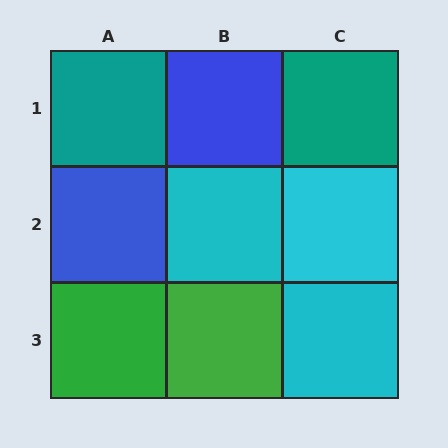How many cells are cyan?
3 cells are cyan.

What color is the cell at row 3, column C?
Cyan.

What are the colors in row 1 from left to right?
Teal, blue, teal.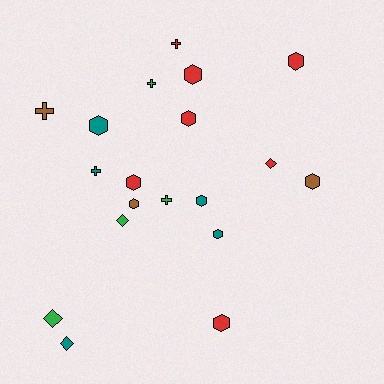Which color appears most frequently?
Red, with 7 objects.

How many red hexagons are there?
There are 5 red hexagons.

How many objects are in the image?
There are 19 objects.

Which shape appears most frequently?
Hexagon, with 10 objects.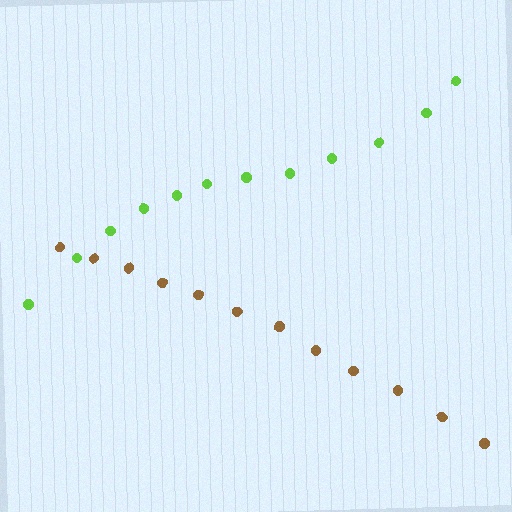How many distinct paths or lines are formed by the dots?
There are 2 distinct paths.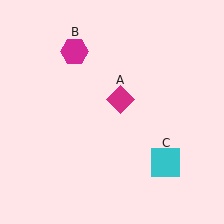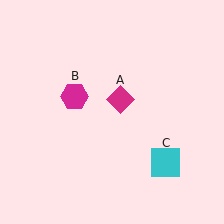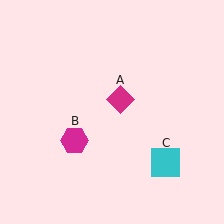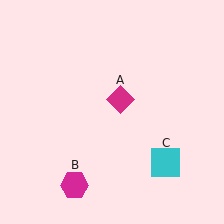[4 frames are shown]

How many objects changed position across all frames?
1 object changed position: magenta hexagon (object B).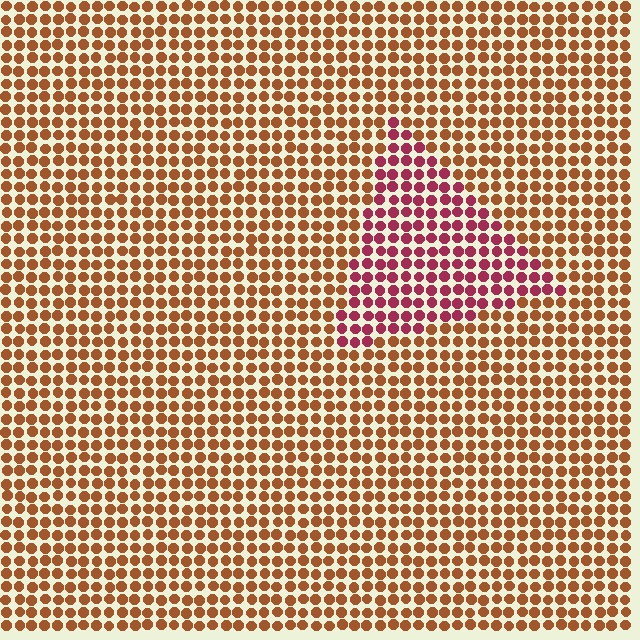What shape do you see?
I see a triangle.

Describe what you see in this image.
The image is filled with small brown elements in a uniform arrangement. A triangle-shaped region is visible where the elements are tinted to a slightly different hue, forming a subtle color boundary.